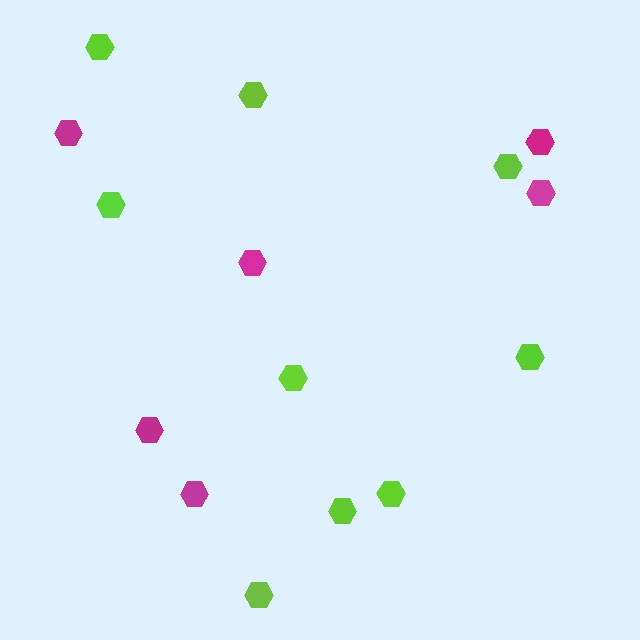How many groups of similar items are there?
There are 2 groups: one group of lime hexagons (9) and one group of magenta hexagons (6).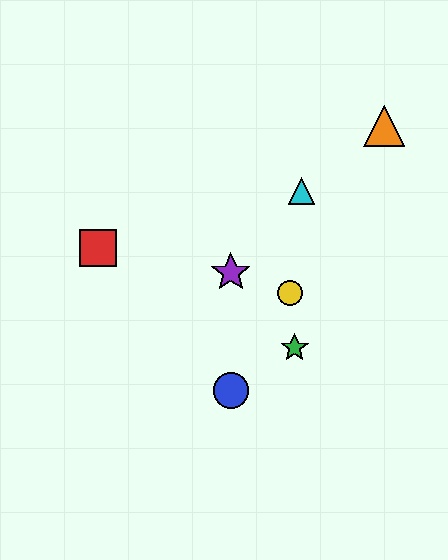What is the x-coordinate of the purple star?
The purple star is at x≈231.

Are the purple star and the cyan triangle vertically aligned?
No, the purple star is at x≈231 and the cyan triangle is at x≈301.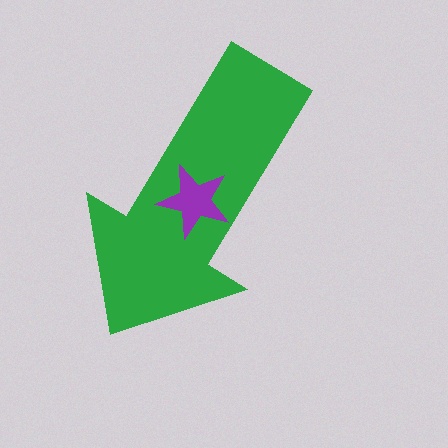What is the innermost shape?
The purple star.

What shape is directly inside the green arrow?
The purple star.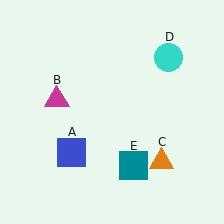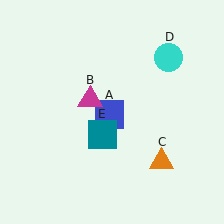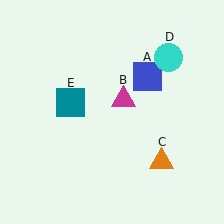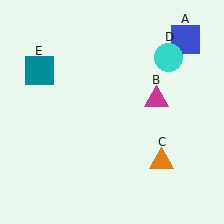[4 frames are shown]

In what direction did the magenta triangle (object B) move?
The magenta triangle (object B) moved right.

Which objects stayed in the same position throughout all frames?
Orange triangle (object C) and cyan circle (object D) remained stationary.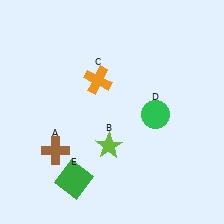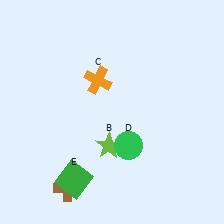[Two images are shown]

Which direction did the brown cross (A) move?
The brown cross (A) moved down.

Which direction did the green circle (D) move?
The green circle (D) moved down.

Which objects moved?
The objects that moved are: the brown cross (A), the green circle (D).